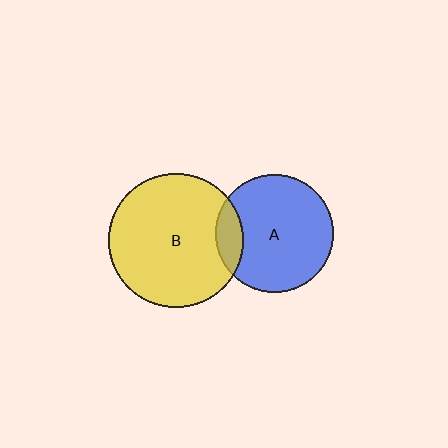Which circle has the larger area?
Circle B (yellow).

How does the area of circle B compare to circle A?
Approximately 1.3 times.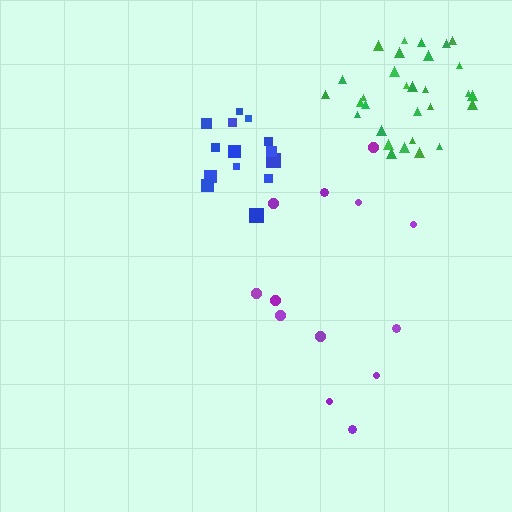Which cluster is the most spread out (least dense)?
Purple.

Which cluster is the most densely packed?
Green.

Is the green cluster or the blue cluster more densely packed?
Green.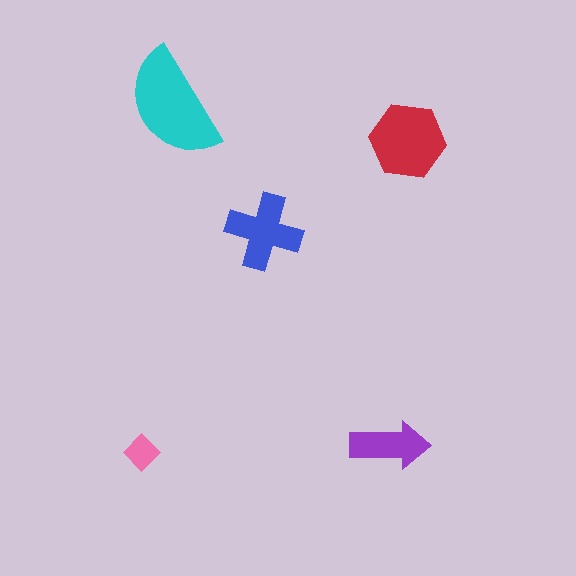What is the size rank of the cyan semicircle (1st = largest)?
1st.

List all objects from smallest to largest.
The pink diamond, the purple arrow, the blue cross, the red hexagon, the cyan semicircle.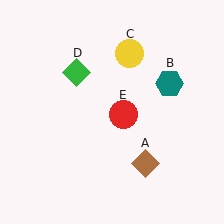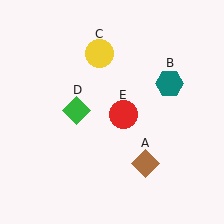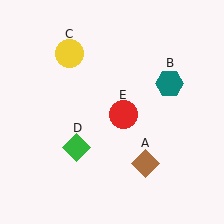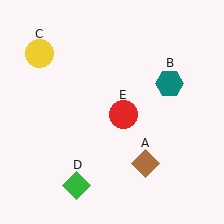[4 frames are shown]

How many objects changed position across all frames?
2 objects changed position: yellow circle (object C), green diamond (object D).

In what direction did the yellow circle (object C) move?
The yellow circle (object C) moved left.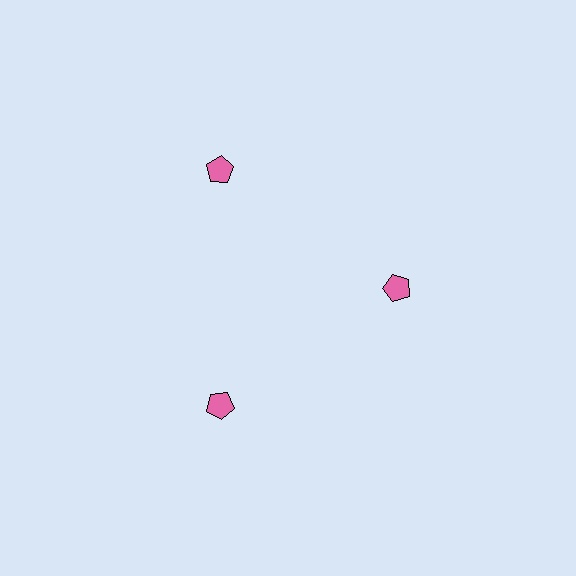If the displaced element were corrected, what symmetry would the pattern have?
It would have 3-fold rotational symmetry — the pattern would map onto itself every 120 degrees.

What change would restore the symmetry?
The symmetry would be restored by moving it outward, back onto the ring so that all 3 pentagons sit at equal angles and equal distance from the center.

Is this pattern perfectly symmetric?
No. The 3 pink pentagons are arranged in a ring, but one element near the 3 o'clock position is pulled inward toward the center, breaking the 3-fold rotational symmetry.